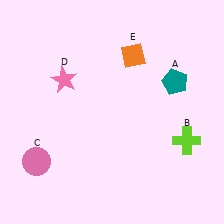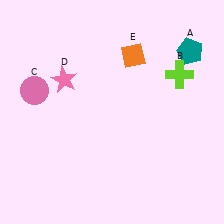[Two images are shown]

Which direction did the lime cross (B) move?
The lime cross (B) moved up.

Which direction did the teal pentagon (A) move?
The teal pentagon (A) moved up.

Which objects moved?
The objects that moved are: the teal pentagon (A), the lime cross (B), the pink circle (C).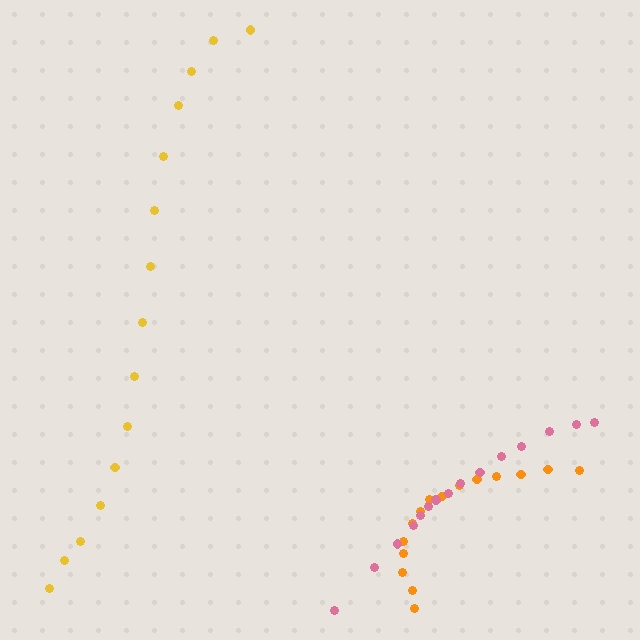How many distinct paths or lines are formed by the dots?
There are 3 distinct paths.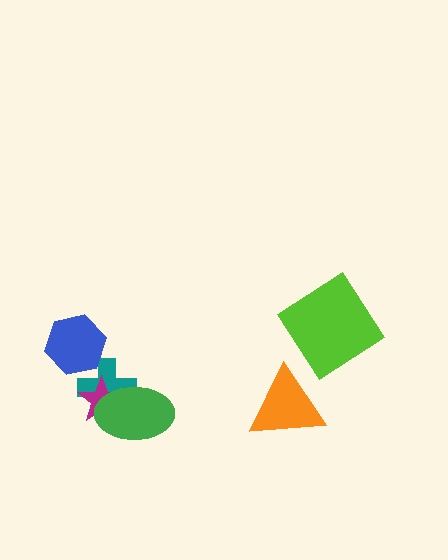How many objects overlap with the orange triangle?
0 objects overlap with the orange triangle.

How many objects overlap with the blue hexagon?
1 object overlaps with the blue hexagon.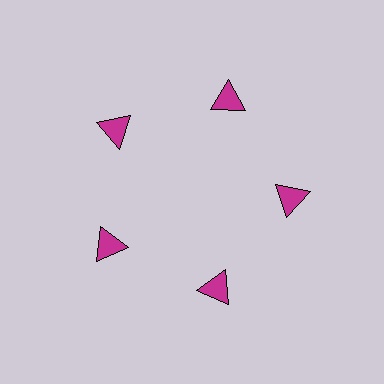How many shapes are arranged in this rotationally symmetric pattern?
There are 5 shapes, arranged in 5 groups of 1.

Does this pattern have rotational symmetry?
Yes, this pattern has 5-fold rotational symmetry. It looks the same after rotating 72 degrees around the center.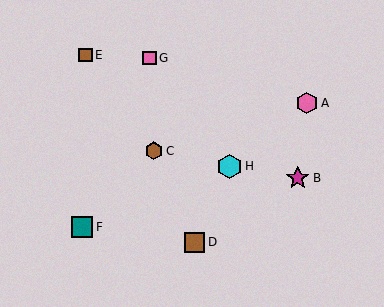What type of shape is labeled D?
Shape D is a brown square.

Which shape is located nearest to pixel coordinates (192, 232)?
The brown square (labeled D) at (195, 242) is nearest to that location.